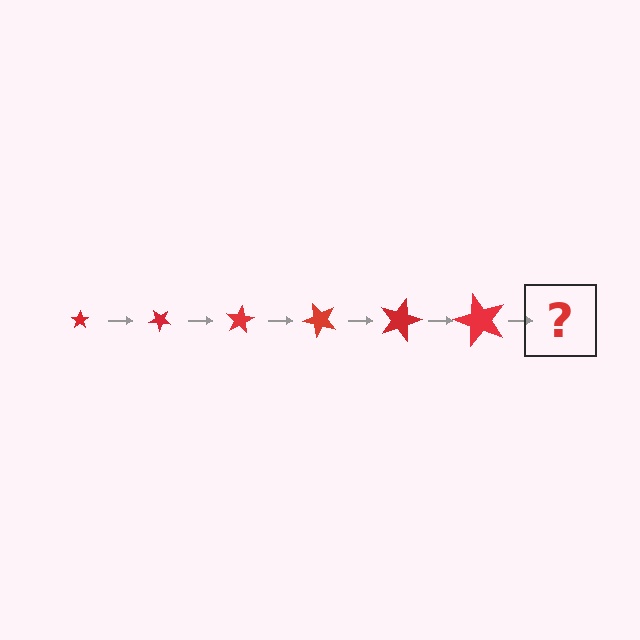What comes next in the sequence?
The next element should be a star, larger than the previous one and rotated 240 degrees from the start.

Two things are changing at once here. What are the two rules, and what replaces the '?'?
The two rules are that the star grows larger each step and it rotates 40 degrees each step. The '?' should be a star, larger than the previous one and rotated 240 degrees from the start.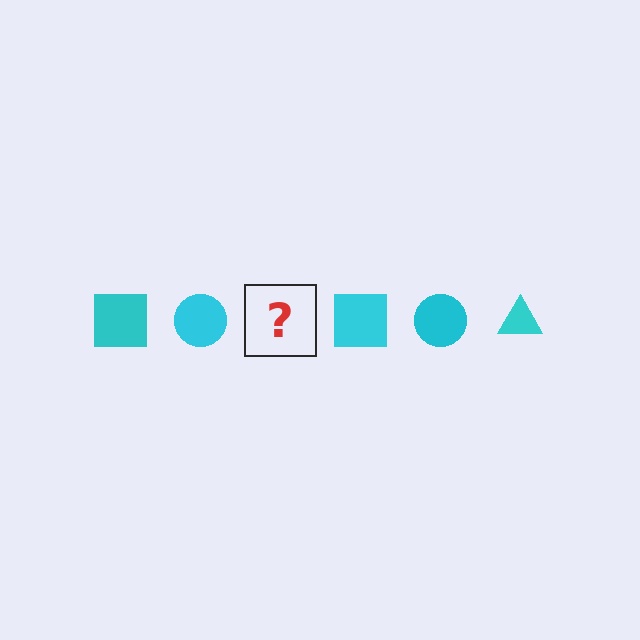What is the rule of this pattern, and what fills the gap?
The rule is that the pattern cycles through square, circle, triangle shapes in cyan. The gap should be filled with a cyan triangle.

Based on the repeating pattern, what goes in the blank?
The blank should be a cyan triangle.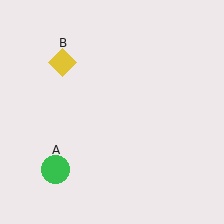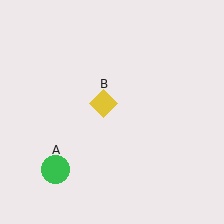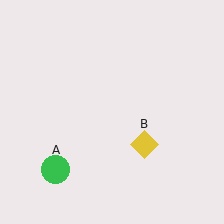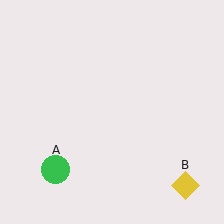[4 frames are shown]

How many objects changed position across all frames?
1 object changed position: yellow diamond (object B).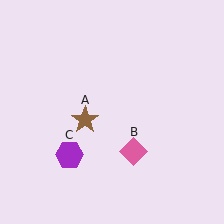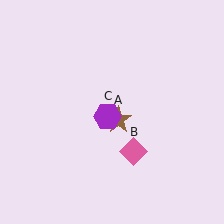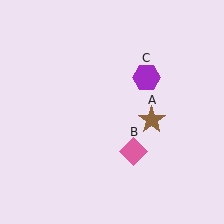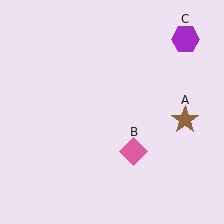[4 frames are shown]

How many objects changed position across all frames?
2 objects changed position: brown star (object A), purple hexagon (object C).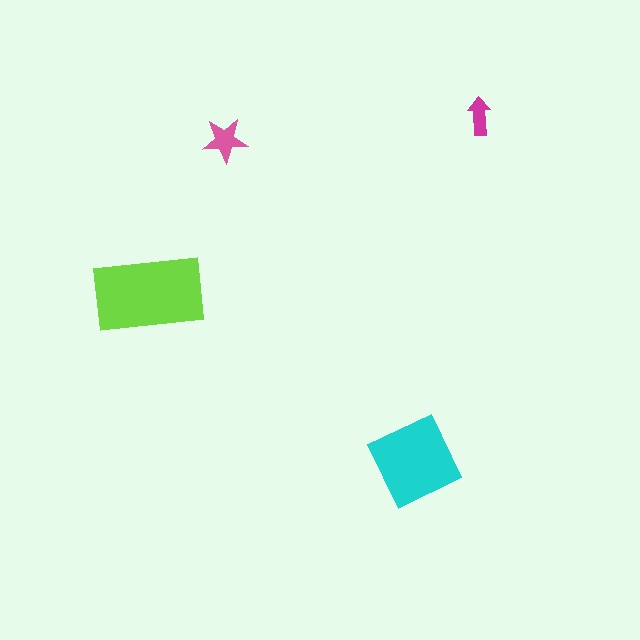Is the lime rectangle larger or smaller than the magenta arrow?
Larger.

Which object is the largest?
The lime rectangle.